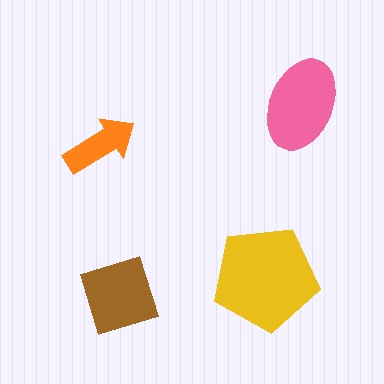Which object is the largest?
The yellow pentagon.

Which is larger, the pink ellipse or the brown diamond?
The pink ellipse.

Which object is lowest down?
The brown diamond is bottommost.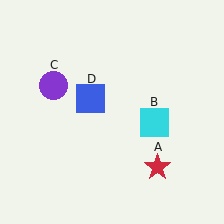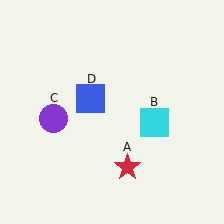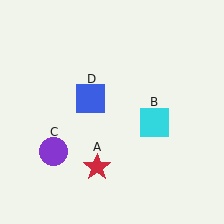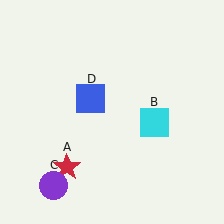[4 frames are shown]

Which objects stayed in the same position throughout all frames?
Cyan square (object B) and blue square (object D) remained stationary.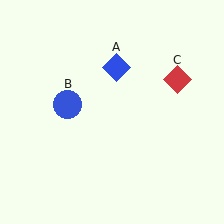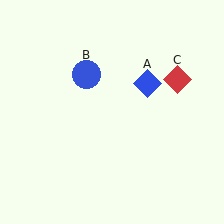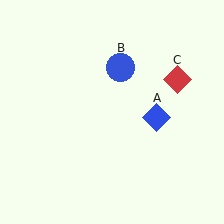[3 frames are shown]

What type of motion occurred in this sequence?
The blue diamond (object A), blue circle (object B) rotated clockwise around the center of the scene.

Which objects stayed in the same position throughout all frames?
Red diamond (object C) remained stationary.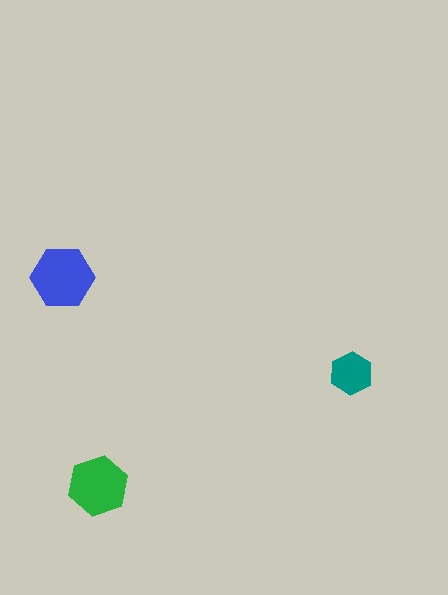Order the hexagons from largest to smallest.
the blue one, the green one, the teal one.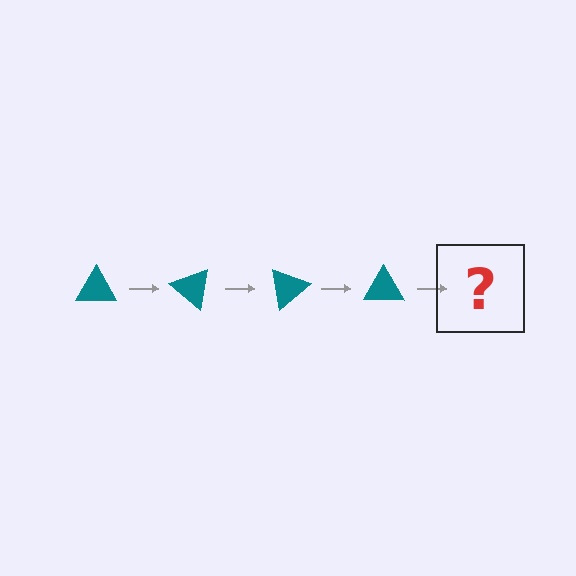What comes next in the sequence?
The next element should be a teal triangle rotated 160 degrees.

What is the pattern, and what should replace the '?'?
The pattern is that the triangle rotates 40 degrees each step. The '?' should be a teal triangle rotated 160 degrees.